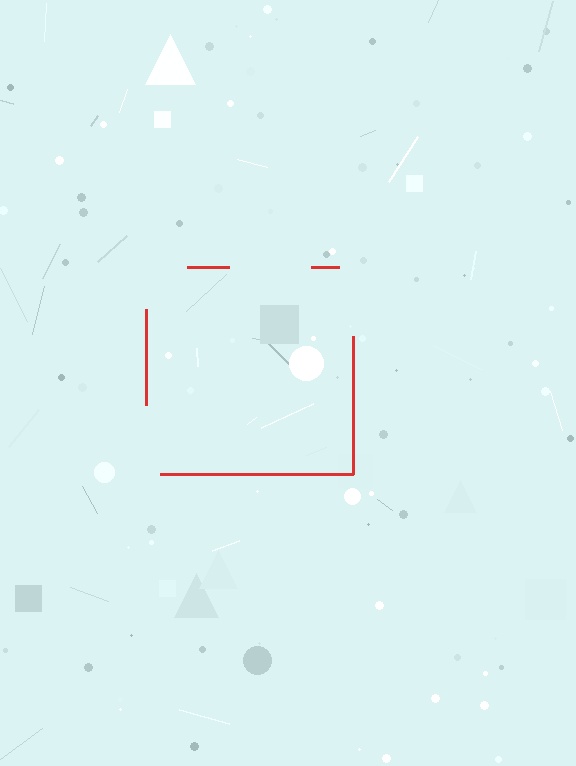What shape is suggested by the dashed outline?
The dashed outline suggests a square.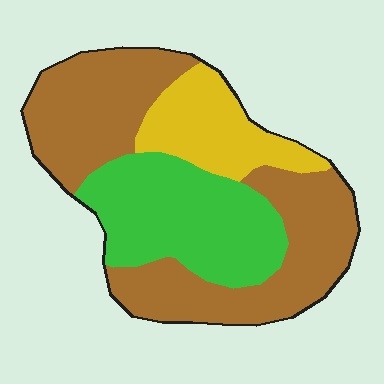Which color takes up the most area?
Brown, at roughly 50%.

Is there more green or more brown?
Brown.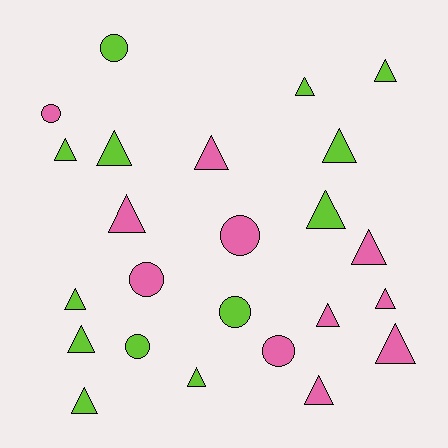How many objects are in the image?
There are 24 objects.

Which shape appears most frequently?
Triangle, with 17 objects.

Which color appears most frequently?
Lime, with 13 objects.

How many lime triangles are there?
There are 10 lime triangles.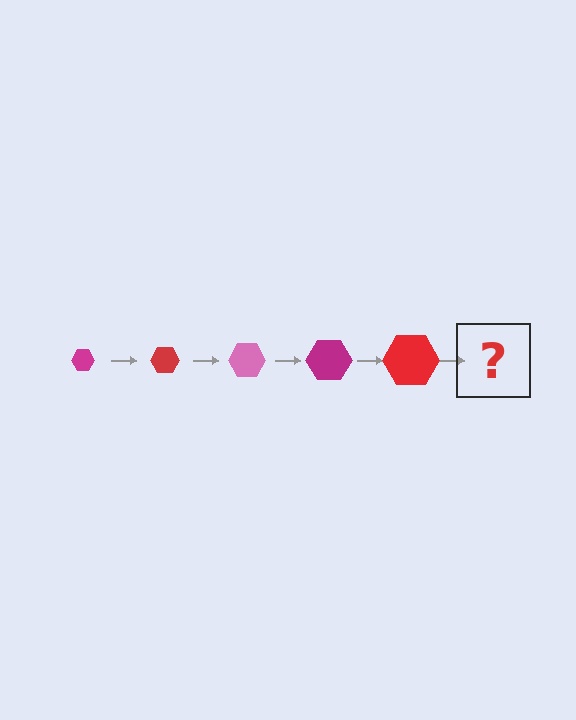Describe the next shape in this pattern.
It should be a pink hexagon, larger than the previous one.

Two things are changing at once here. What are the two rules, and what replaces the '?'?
The two rules are that the hexagon grows larger each step and the color cycles through magenta, red, and pink. The '?' should be a pink hexagon, larger than the previous one.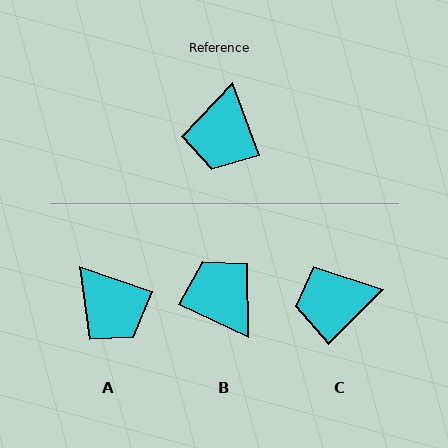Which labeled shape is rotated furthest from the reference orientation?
B, about 135 degrees away.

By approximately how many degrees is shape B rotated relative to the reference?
Approximately 135 degrees clockwise.